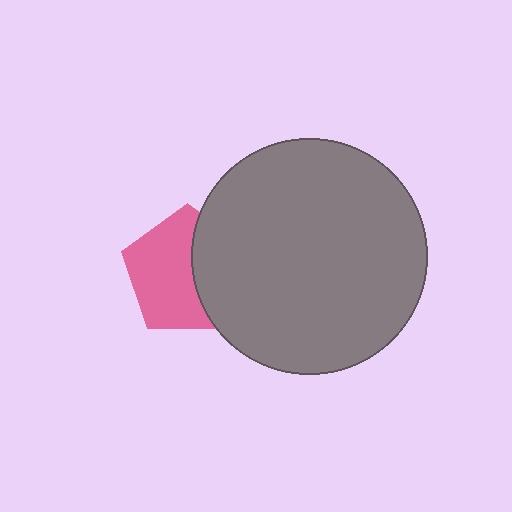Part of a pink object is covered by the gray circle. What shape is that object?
It is a pentagon.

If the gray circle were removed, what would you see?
You would see the complete pink pentagon.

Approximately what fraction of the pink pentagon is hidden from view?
Roughly 40% of the pink pentagon is hidden behind the gray circle.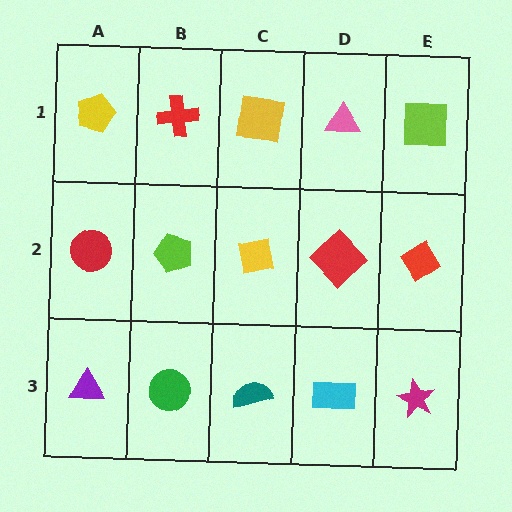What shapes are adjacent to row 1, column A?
A red circle (row 2, column A), a red cross (row 1, column B).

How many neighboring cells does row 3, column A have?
2.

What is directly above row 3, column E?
A red diamond.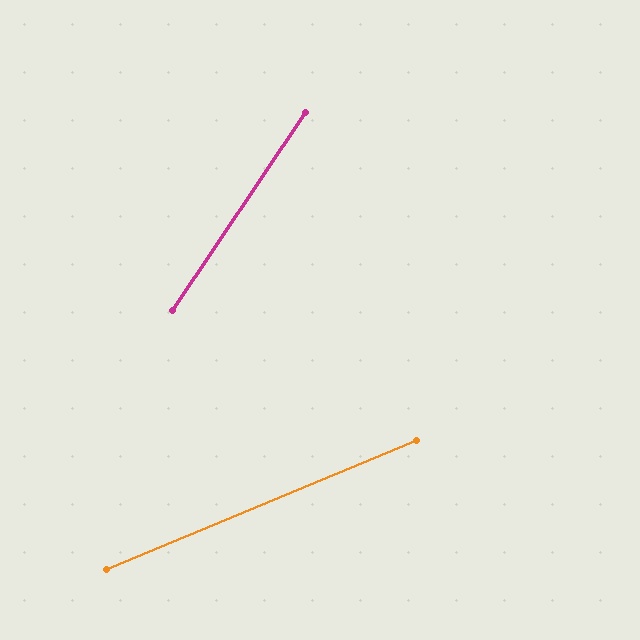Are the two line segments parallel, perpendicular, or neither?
Neither parallel nor perpendicular — they differ by about 34°.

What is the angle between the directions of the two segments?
Approximately 34 degrees.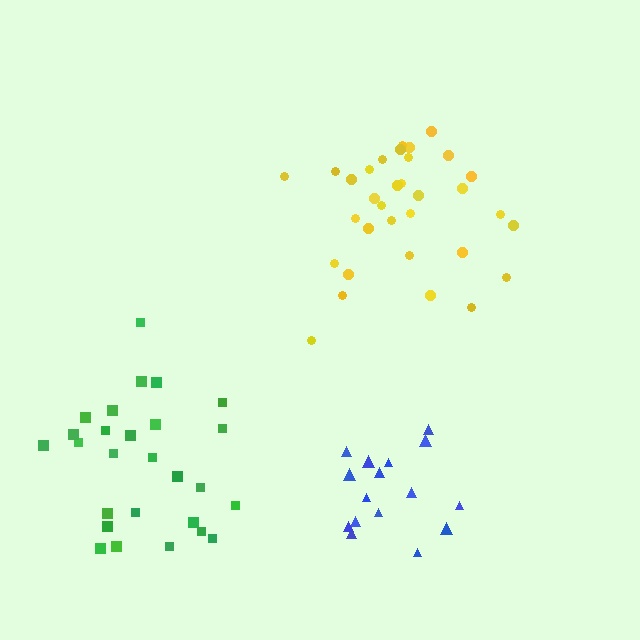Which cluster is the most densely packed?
Yellow.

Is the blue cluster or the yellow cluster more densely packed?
Yellow.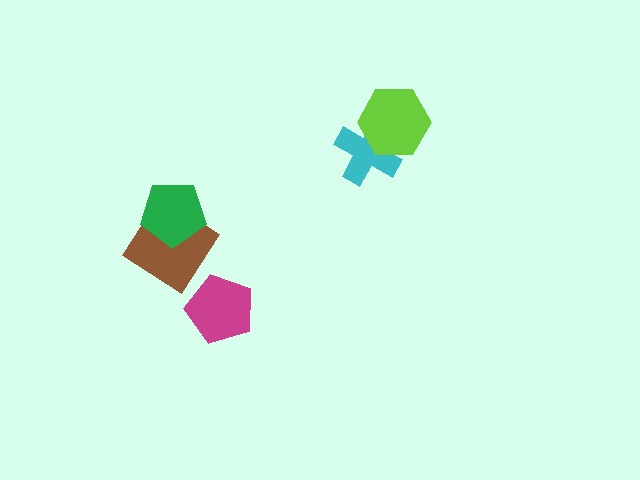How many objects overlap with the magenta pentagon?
0 objects overlap with the magenta pentagon.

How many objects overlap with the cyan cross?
1 object overlaps with the cyan cross.